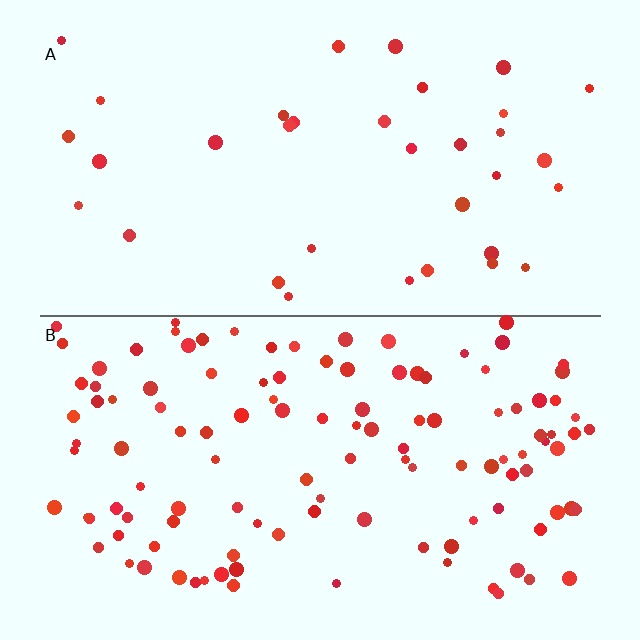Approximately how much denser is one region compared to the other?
Approximately 3.4× — region B over region A.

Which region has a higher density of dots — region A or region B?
B (the bottom).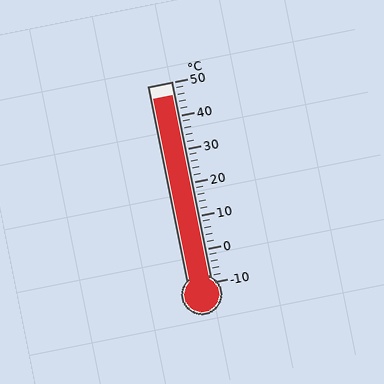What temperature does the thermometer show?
The thermometer shows approximately 46°C.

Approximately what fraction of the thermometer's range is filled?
The thermometer is filled to approximately 95% of its range.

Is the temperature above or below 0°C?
The temperature is above 0°C.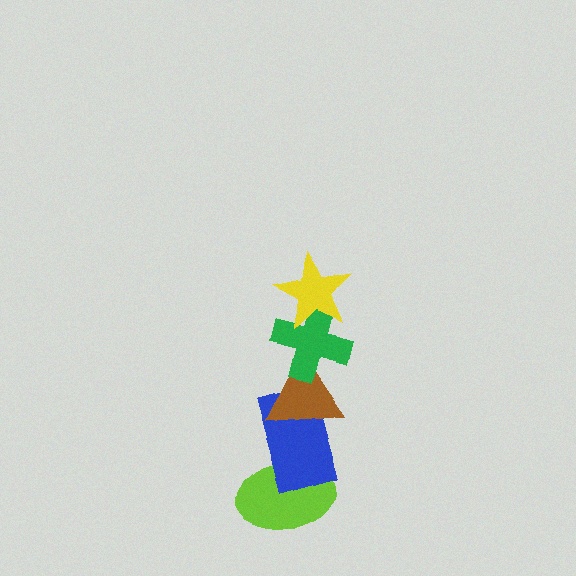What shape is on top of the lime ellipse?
The blue rectangle is on top of the lime ellipse.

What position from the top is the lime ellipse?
The lime ellipse is 5th from the top.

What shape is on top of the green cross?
The yellow star is on top of the green cross.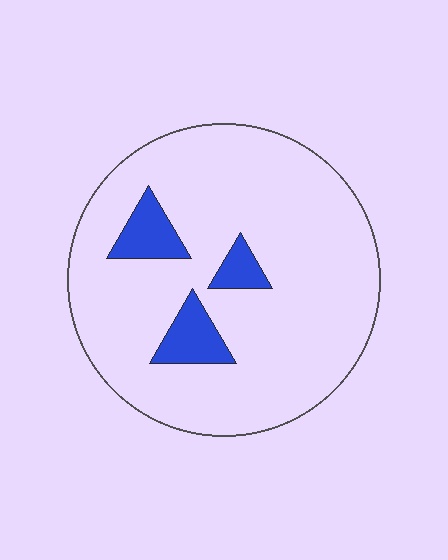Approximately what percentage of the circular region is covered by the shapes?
Approximately 10%.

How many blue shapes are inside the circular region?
3.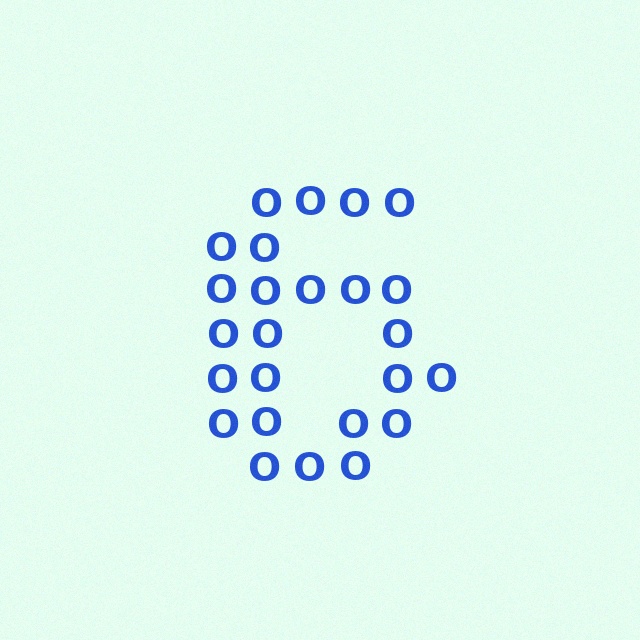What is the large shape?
The large shape is the digit 6.